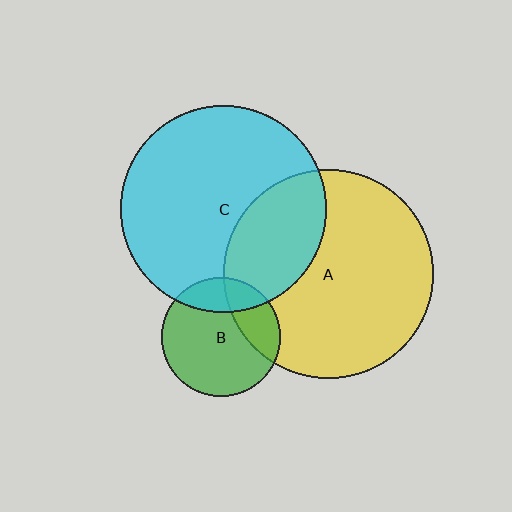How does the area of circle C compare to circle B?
Approximately 3.0 times.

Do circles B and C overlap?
Yes.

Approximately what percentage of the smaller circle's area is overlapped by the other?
Approximately 20%.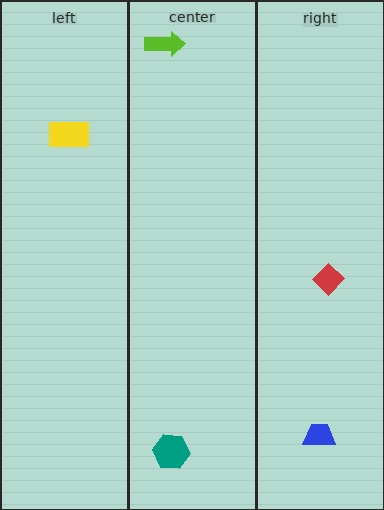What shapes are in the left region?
The yellow rectangle.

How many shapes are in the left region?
1.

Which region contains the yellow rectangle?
The left region.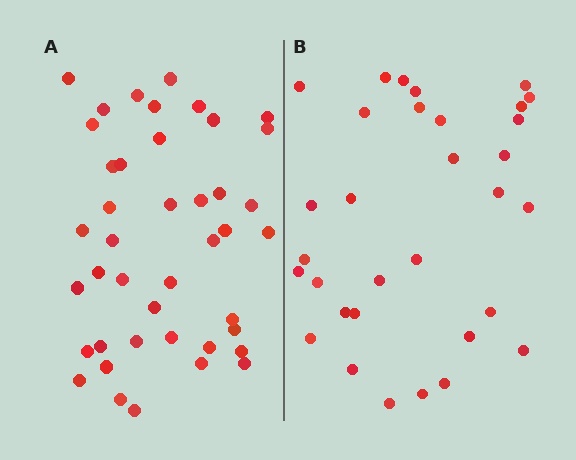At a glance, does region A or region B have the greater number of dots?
Region A (the left region) has more dots.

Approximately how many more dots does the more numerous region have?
Region A has roughly 10 or so more dots than region B.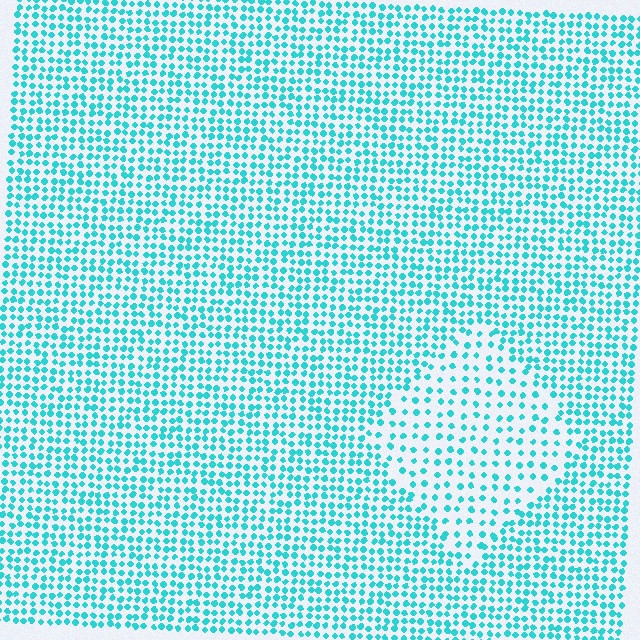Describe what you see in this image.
The image contains small cyan elements arranged at two different densities. A diamond-shaped region is visible where the elements are less densely packed than the surrounding area.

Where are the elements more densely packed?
The elements are more densely packed outside the diamond boundary.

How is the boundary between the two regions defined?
The boundary is defined by a change in element density (approximately 1.9x ratio). All elements are the same color, size, and shape.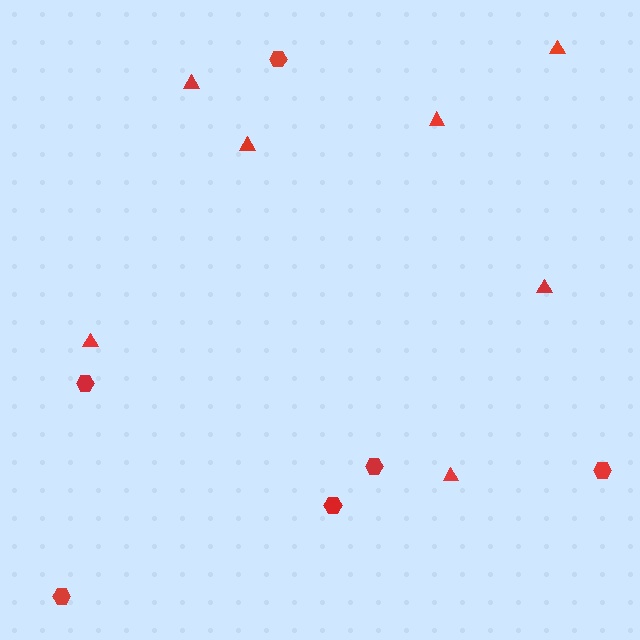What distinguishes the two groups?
There are 2 groups: one group of hexagons (6) and one group of triangles (7).